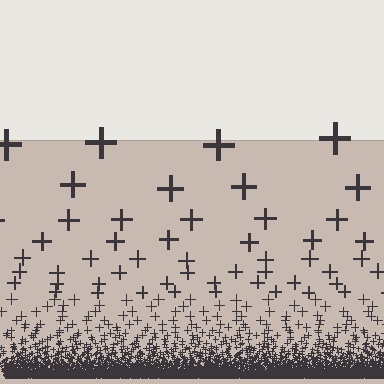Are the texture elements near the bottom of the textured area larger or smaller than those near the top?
Smaller. The gradient is inverted — elements near the bottom are smaller and denser.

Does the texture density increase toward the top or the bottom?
Density increases toward the bottom.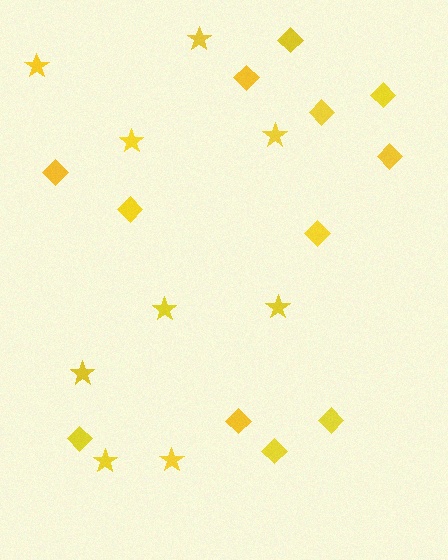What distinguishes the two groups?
There are 2 groups: one group of diamonds (12) and one group of stars (9).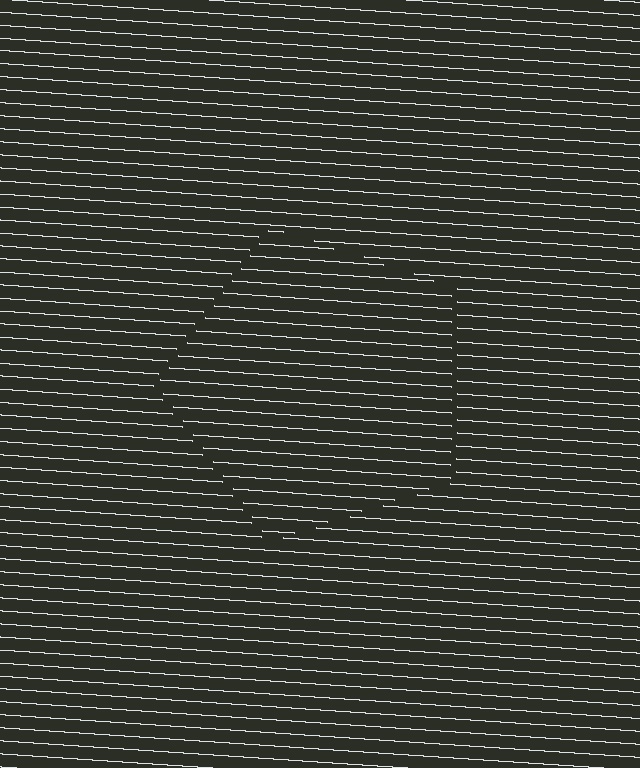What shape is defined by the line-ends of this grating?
An illusory pentagon. The interior of the shape contains the same grating, shifted by half a period — the contour is defined by the phase discontinuity where line-ends from the inner and outer gratings abut.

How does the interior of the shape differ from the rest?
The interior of the shape contains the same grating, shifted by half a period — the contour is defined by the phase discontinuity where line-ends from the inner and outer gratings abut.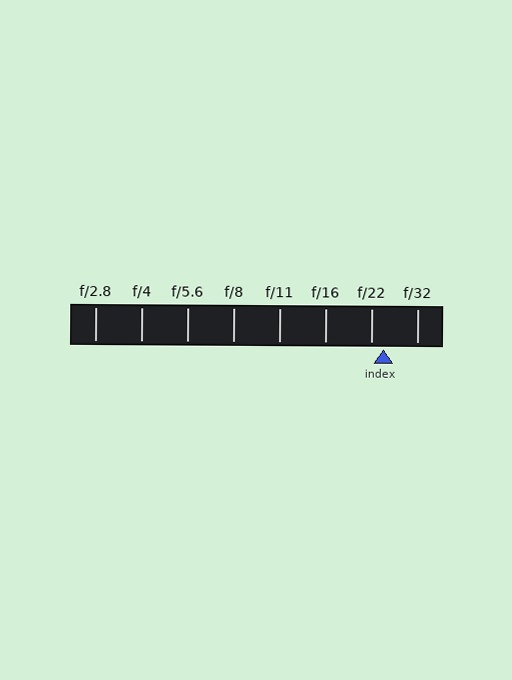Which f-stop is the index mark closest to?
The index mark is closest to f/22.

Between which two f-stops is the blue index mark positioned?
The index mark is between f/22 and f/32.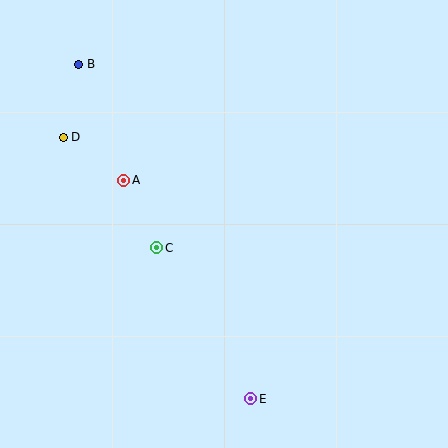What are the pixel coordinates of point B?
Point B is at (79, 64).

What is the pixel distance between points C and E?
The distance between C and E is 178 pixels.